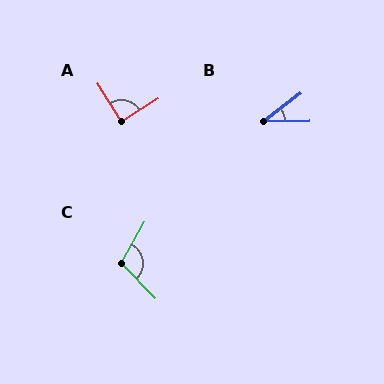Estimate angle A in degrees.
Approximately 90 degrees.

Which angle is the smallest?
B, at approximately 37 degrees.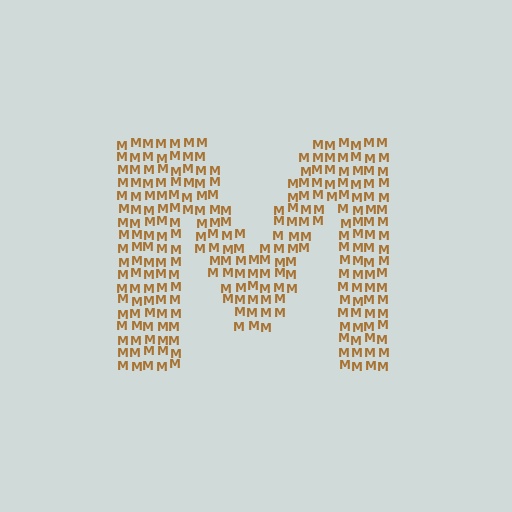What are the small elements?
The small elements are letter M's.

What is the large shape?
The large shape is the letter M.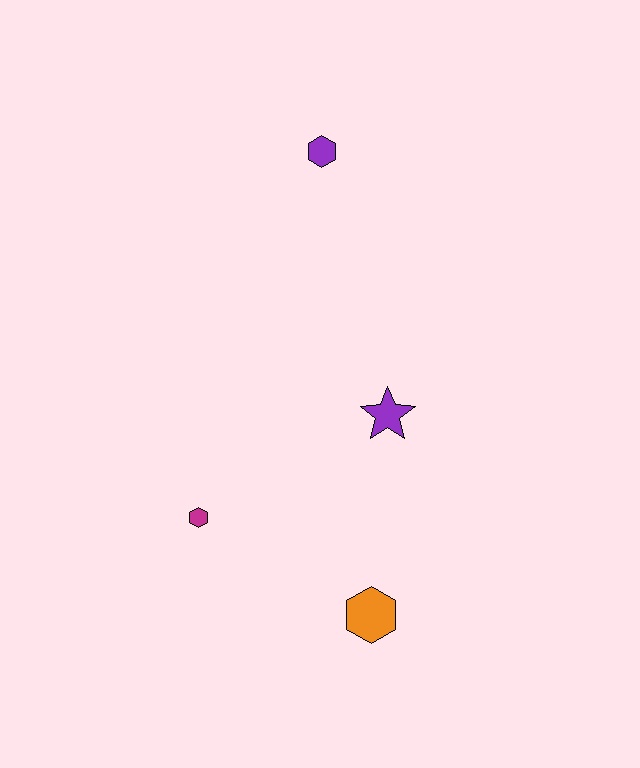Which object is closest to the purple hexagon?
The purple star is closest to the purple hexagon.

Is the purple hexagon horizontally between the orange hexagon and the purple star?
No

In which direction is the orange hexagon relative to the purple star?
The orange hexagon is below the purple star.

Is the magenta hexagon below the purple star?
Yes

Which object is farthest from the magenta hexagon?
The purple hexagon is farthest from the magenta hexagon.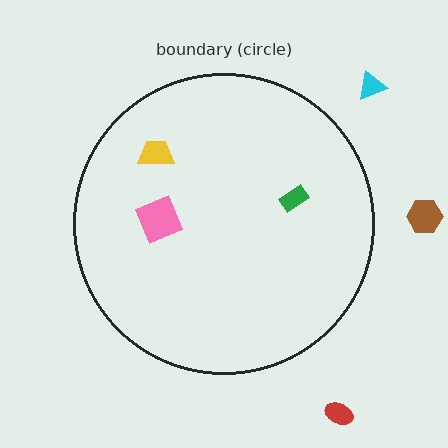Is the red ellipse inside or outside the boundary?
Outside.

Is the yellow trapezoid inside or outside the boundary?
Inside.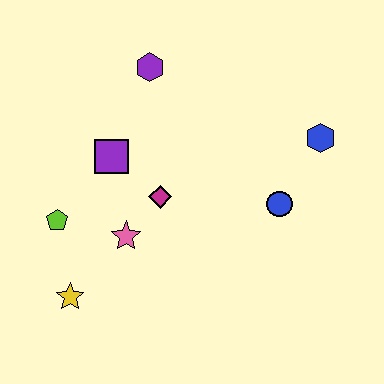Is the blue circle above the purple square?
No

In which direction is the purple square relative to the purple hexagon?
The purple square is below the purple hexagon.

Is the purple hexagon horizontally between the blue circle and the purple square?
Yes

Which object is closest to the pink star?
The magenta diamond is closest to the pink star.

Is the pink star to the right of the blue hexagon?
No